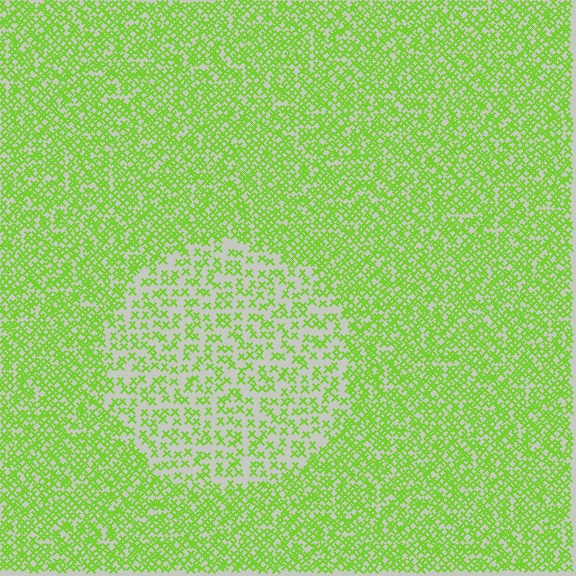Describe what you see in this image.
The image contains small lime elements arranged at two different densities. A circle-shaped region is visible where the elements are less densely packed than the surrounding area.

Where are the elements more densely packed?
The elements are more densely packed outside the circle boundary.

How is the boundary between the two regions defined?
The boundary is defined by a change in element density (approximately 2.1x ratio). All elements are the same color, size, and shape.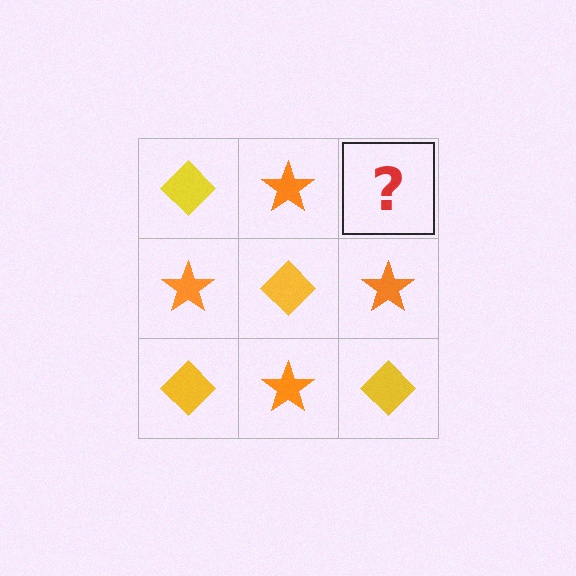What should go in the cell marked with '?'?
The missing cell should contain a yellow diamond.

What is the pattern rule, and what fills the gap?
The rule is that it alternates yellow diamond and orange star in a checkerboard pattern. The gap should be filled with a yellow diamond.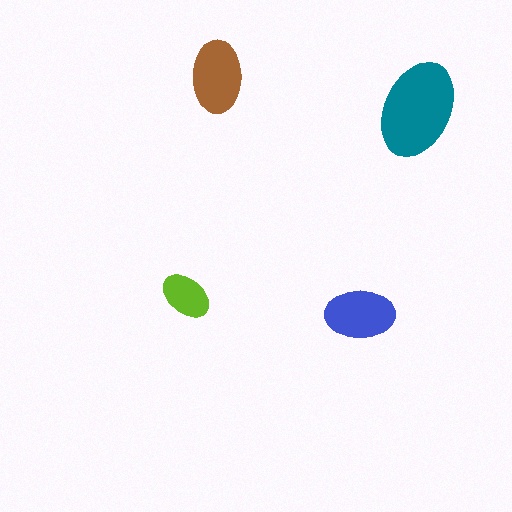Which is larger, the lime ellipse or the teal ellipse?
The teal one.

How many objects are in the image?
There are 4 objects in the image.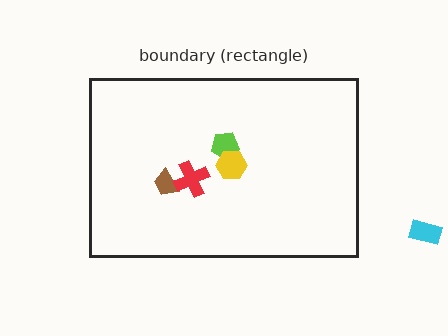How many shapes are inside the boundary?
4 inside, 1 outside.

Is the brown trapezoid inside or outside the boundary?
Inside.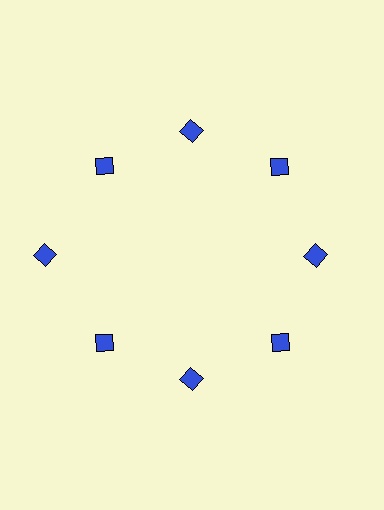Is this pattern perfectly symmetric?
No. The 8 blue diamonds are arranged in a ring, but one element near the 9 o'clock position is pushed outward from the center, breaking the 8-fold rotational symmetry.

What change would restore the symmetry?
The symmetry would be restored by moving it inward, back onto the ring so that all 8 diamonds sit at equal angles and equal distance from the center.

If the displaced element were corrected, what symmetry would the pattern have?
It would have 8-fold rotational symmetry — the pattern would map onto itself every 45 degrees.